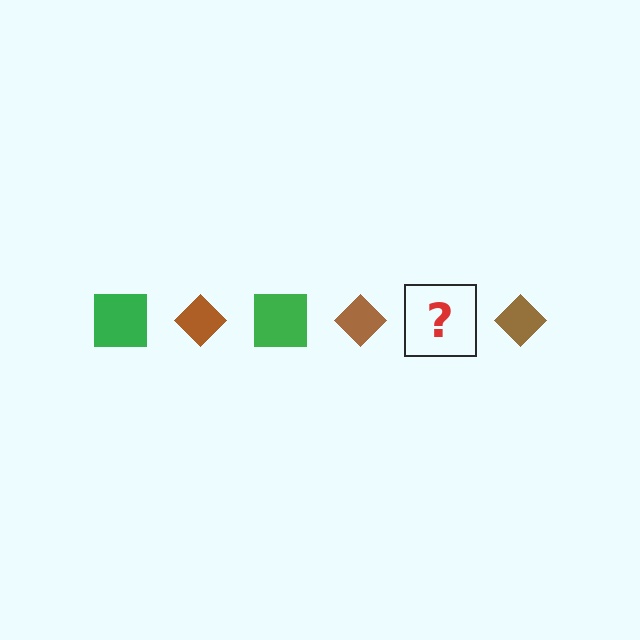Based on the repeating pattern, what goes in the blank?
The blank should be a green square.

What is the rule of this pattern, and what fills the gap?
The rule is that the pattern alternates between green square and brown diamond. The gap should be filled with a green square.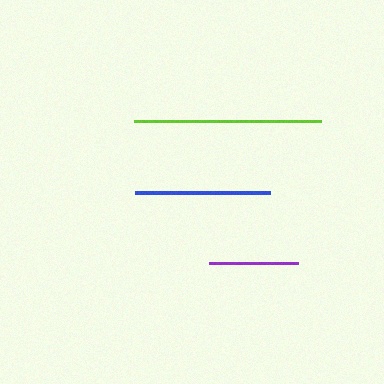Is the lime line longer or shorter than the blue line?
The lime line is longer than the blue line.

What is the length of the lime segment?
The lime segment is approximately 187 pixels long.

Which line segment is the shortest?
The purple line is the shortest at approximately 89 pixels.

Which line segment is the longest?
The lime line is the longest at approximately 187 pixels.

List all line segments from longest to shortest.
From longest to shortest: lime, blue, purple.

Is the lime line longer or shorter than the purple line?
The lime line is longer than the purple line.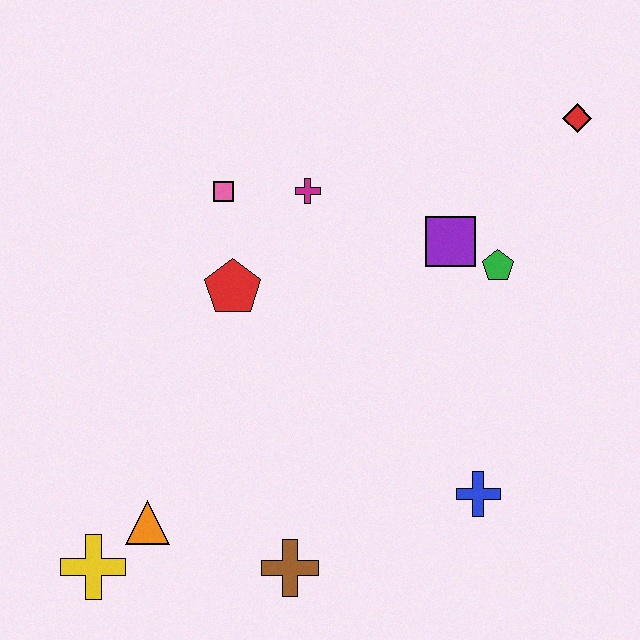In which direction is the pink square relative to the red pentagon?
The pink square is above the red pentagon.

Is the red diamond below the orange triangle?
No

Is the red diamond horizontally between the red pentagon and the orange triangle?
No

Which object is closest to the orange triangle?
The yellow cross is closest to the orange triangle.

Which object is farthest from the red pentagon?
The red diamond is farthest from the red pentagon.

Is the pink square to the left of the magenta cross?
Yes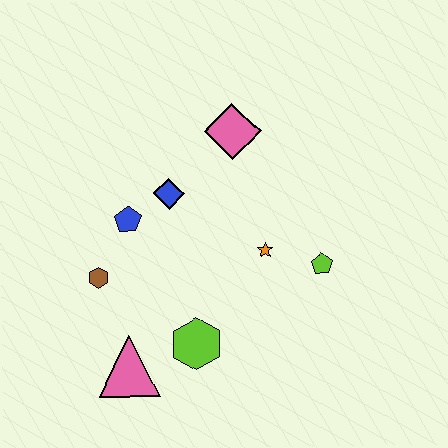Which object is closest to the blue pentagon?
The blue diamond is closest to the blue pentagon.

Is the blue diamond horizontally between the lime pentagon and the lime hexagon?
No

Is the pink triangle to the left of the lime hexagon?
Yes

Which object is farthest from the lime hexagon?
The pink diamond is farthest from the lime hexagon.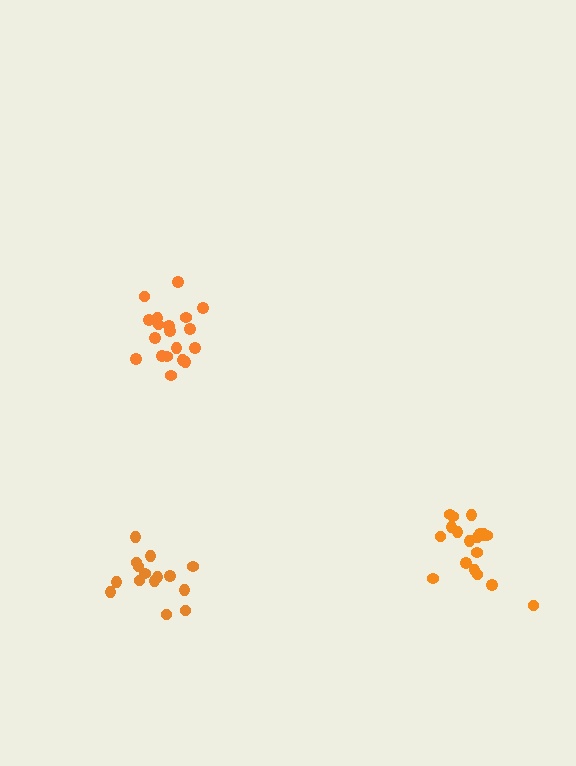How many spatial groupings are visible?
There are 3 spatial groupings.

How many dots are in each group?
Group 1: 15 dots, Group 2: 19 dots, Group 3: 19 dots (53 total).